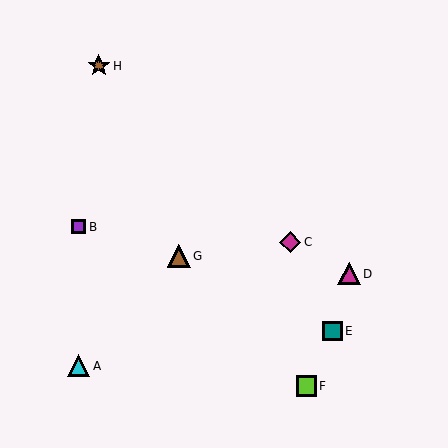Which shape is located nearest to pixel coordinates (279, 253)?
The magenta diamond (labeled C) at (290, 242) is nearest to that location.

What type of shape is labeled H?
Shape H is a brown star.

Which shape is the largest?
The brown triangle (labeled G) is the largest.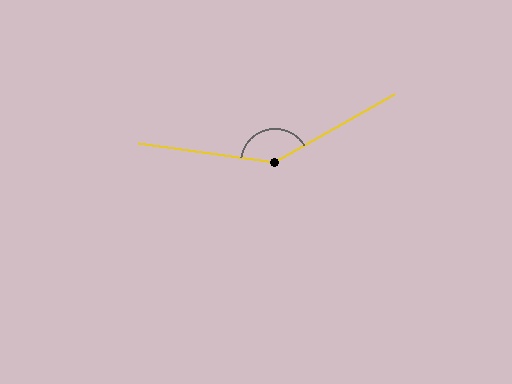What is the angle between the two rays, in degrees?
Approximately 142 degrees.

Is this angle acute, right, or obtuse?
It is obtuse.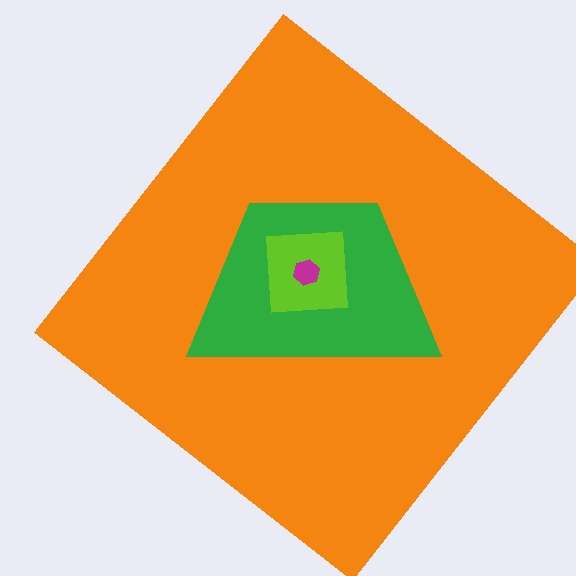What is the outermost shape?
The orange diamond.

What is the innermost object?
The magenta hexagon.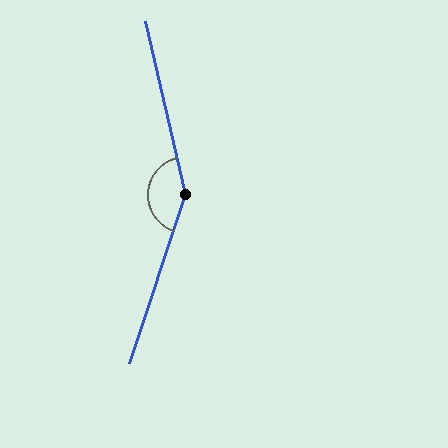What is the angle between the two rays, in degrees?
Approximately 149 degrees.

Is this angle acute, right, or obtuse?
It is obtuse.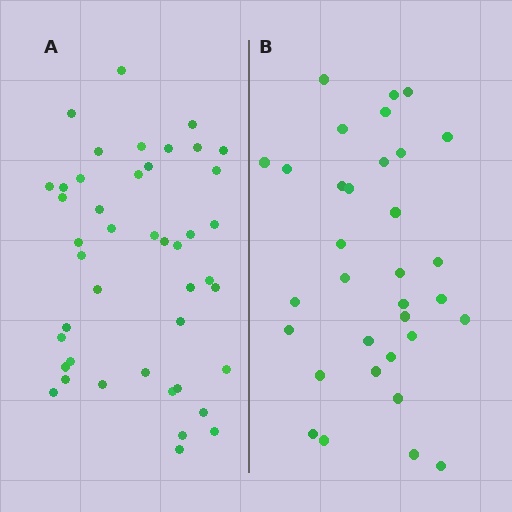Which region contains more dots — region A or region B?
Region A (the left region) has more dots.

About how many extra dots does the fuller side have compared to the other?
Region A has roughly 12 or so more dots than region B.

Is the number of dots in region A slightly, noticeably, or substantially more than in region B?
Region A has noticeably more, but not dramatically so. The ratio is roughly 1.3 to 1.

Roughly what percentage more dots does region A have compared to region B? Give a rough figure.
About 35% more.